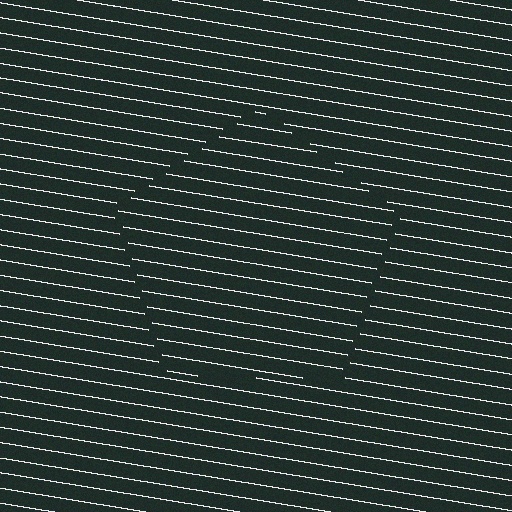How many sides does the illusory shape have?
5 sides — the line-ends trace a pentagon.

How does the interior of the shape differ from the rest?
The interior of the shape contains the same grating, shifted by half a period — the contour is defined by the phase discontinuity where line-ends from the inner and outer gratings abut.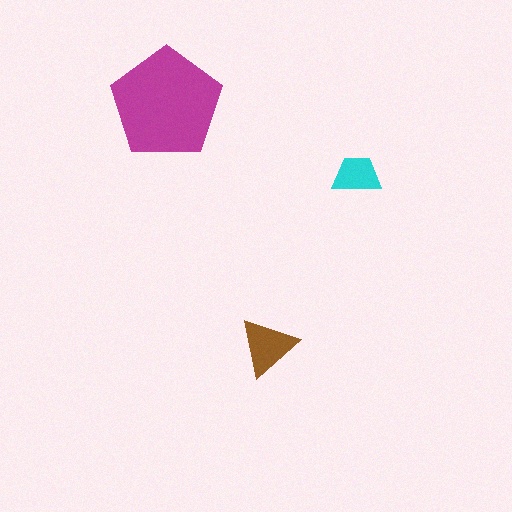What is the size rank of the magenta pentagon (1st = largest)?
1st.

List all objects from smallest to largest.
The cyan trapezoid, the brown triangle, the magenta pentagon.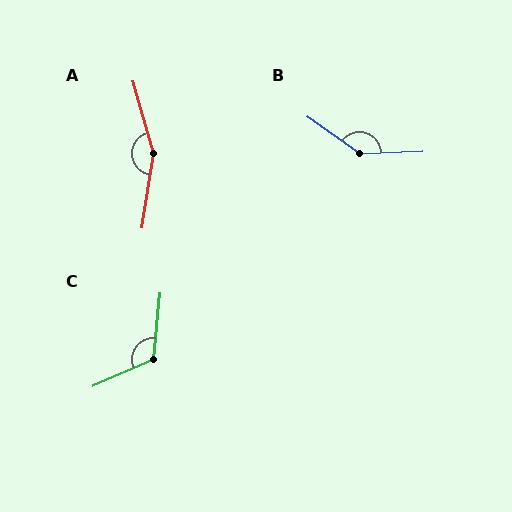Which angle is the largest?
A, at approximately 156 degrees.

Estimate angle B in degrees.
Approximately 143 degrees.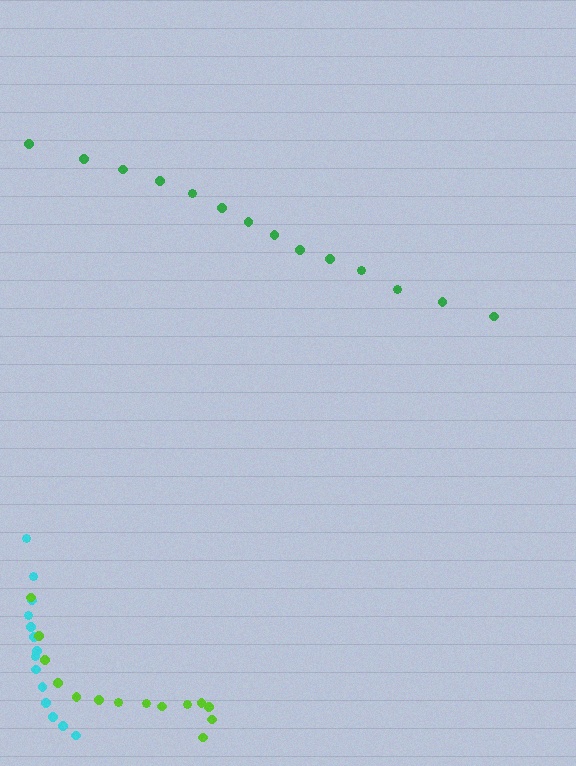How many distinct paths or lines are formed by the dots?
There are 3 distinct paths.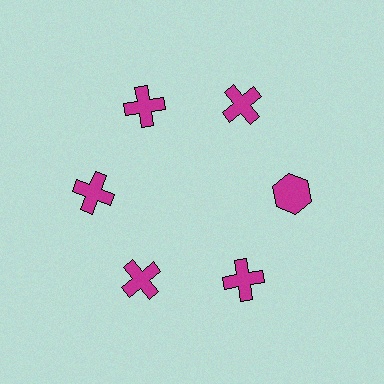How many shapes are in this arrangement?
There are 6 shapes arranged in a ring pattern.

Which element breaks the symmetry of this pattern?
The magenta hexagon at roughly the 3 o'clock position breaks the symmetry. All other shapes are magenta crosses.